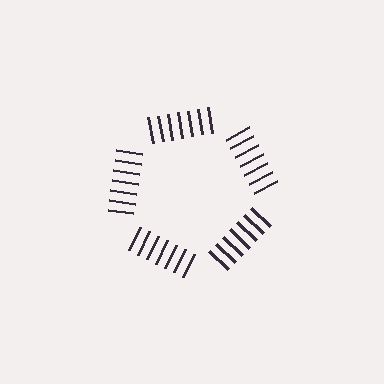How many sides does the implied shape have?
5 sides — the line-ends trace a pentagon.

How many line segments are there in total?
35 — 7 along each of the 5 edges.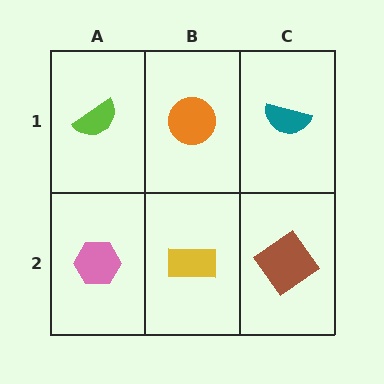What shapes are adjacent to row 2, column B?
An orange circle (row 1, column B), a pink hexagon (row 2, column A), a brown diamond (row 2, column C).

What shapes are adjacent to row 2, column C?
A teal semicircle (row 1, column C), a yellow rectangle (row 2, column B).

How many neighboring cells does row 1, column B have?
3.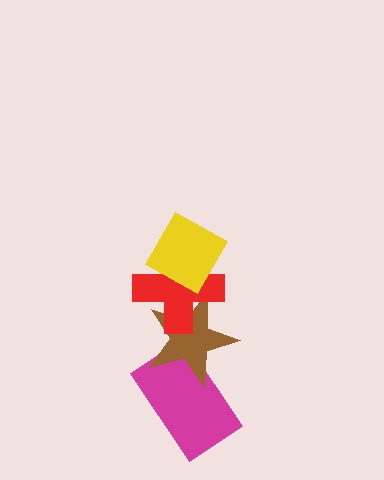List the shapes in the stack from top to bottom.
From top to bottom: the yellow diamond, the red cross, the brown star, the magenta rectangle.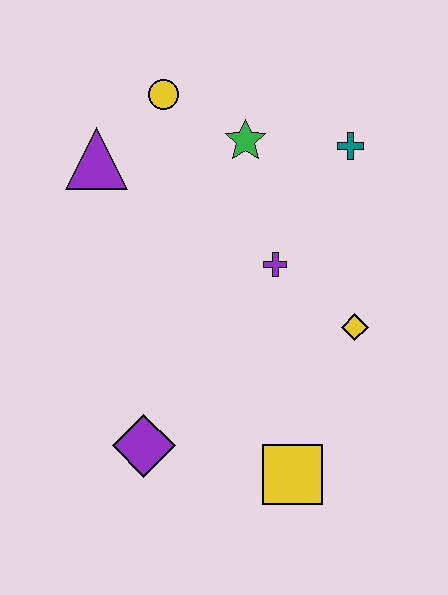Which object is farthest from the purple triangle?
The yellow square is farthest from the purple triangle.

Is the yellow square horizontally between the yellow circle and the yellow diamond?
Yes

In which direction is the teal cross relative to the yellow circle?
The teal cross is to the right of the yellow circle.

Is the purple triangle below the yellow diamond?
No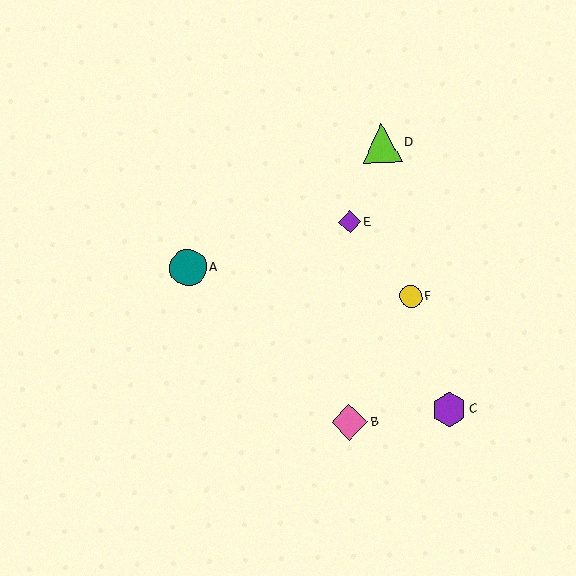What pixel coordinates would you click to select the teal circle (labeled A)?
Click at (188, 268) to select the teal circle A.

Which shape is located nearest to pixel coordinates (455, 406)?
The purple hexagon (labeled C) at (449, 410) is nearest to that location.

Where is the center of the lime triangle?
The center of the lime triangle is at (382, 143).